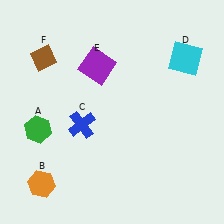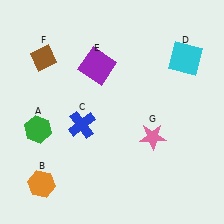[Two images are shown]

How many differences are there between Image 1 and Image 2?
There is 1 difference between the two images.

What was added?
A pink star (G) was added in Image 2.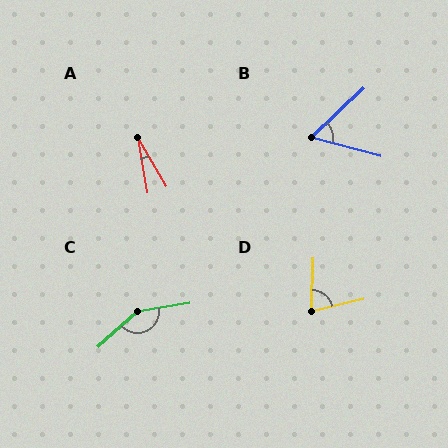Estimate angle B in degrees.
Approximately 58 degrees.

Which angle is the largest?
C, at approximately 147 degrees.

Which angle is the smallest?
A, at approximately 21 degrees.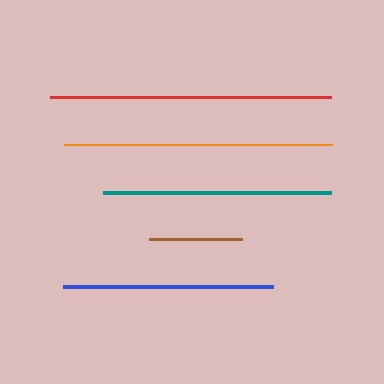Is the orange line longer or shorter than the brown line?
The orange line is longer than the brown line.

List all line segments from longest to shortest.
From longest to shortest: red, orange, teal, blue, brown.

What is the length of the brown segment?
The brown segment is approximately 93 pixels long.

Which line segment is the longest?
The red line is the longest at approximately 280 pixels.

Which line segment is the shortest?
The brown line is the shortest at approximately 93 pixels.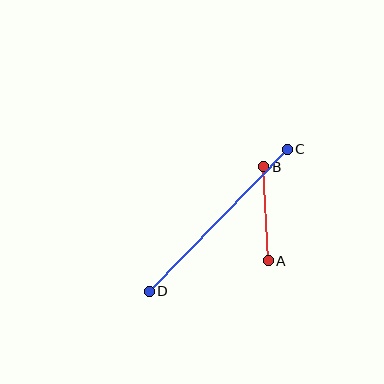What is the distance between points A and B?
The distance is approximately 94 pixels.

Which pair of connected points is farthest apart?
Points C and D are farthest apart.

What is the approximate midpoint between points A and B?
The midpoint is at approximately (266, 214) pixels.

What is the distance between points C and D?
The distance is approximately 198 pixels.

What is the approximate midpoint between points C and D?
The midpoint is at approximately (218, 220) pixels.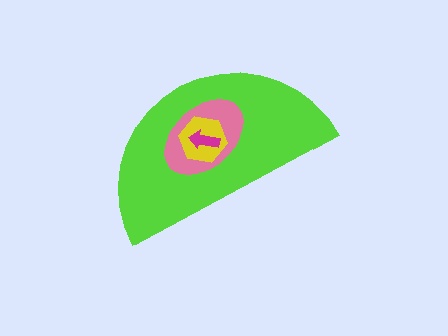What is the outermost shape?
The lime semicircle.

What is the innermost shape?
The magenta arrow.